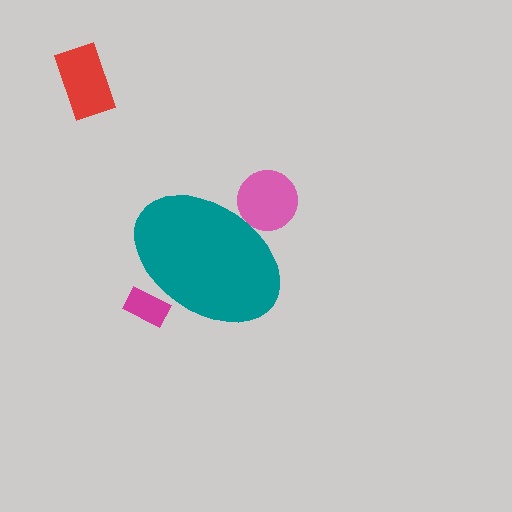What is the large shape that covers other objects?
A teal ellipse.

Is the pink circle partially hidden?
Yes, the pink circle is partially hidden behind the teal ellipse.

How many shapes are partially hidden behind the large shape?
2 shapes are partially hidden.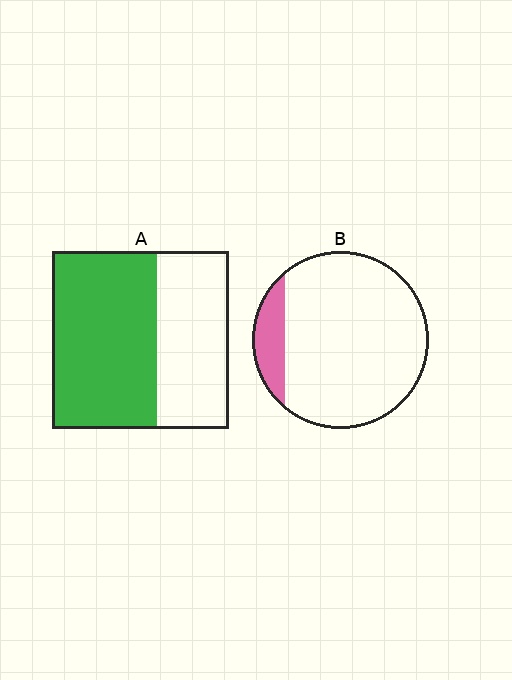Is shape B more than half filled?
No.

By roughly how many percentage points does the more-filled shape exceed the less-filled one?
By roughly 45 percentage points (A over B).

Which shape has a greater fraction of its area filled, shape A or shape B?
Shape A.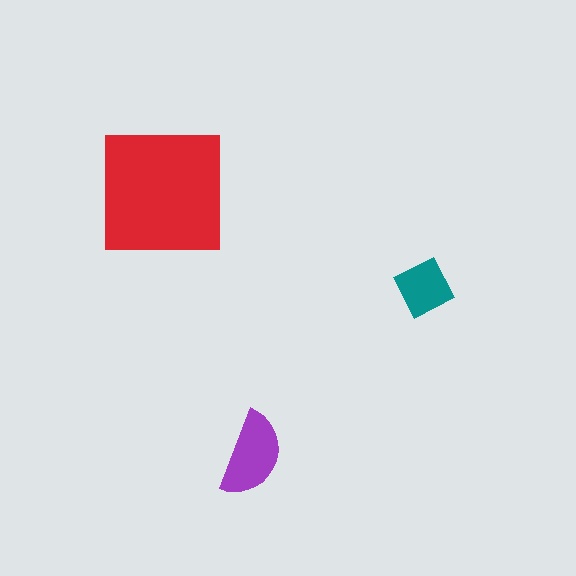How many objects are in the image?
There are 3 objects in the image.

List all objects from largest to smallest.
The red square, the purple semicircle, the teal diamond.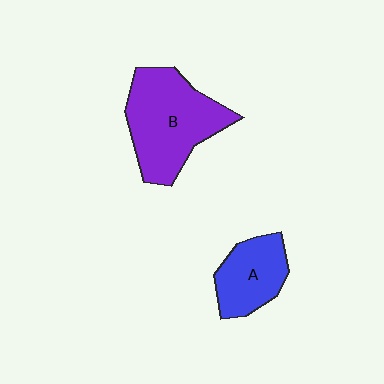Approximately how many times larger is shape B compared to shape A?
Approximately 1.7 times.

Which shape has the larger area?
Shape B (purple).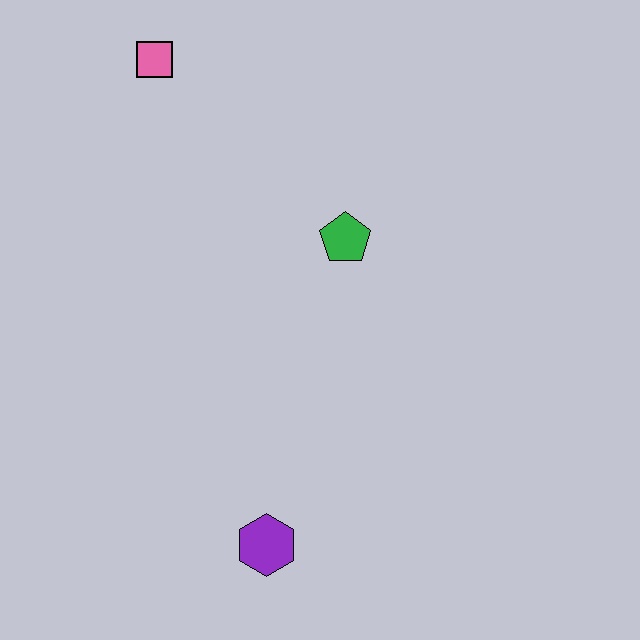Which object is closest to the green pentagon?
The pink square is closest to the green pentagon.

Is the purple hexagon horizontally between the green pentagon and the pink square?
Yes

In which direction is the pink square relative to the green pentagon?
The pink square is to the left of the green pentagon.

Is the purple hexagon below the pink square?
Yes